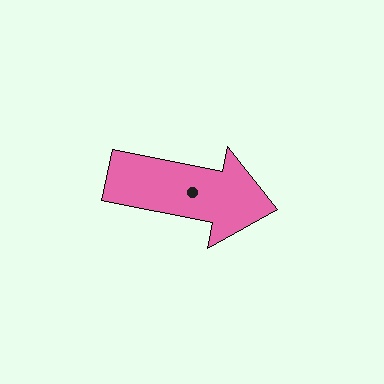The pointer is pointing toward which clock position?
Roughly 3 o'clock.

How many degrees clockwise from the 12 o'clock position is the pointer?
Approximately 102 degrees.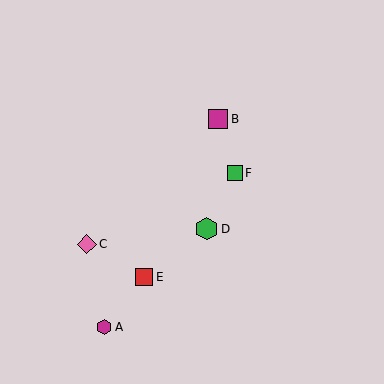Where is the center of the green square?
The center of the green square is at (235, 173).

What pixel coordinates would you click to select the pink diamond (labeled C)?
Click at (87, 244) to select the pink diamond C.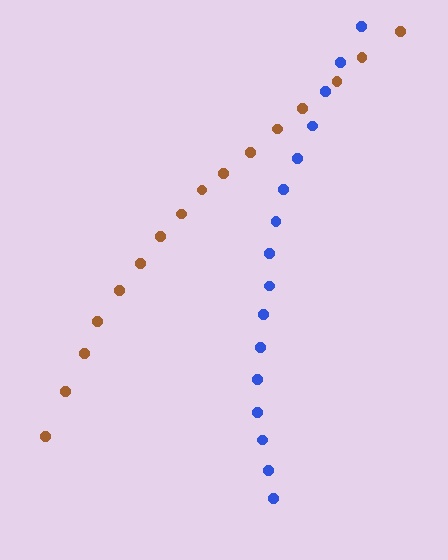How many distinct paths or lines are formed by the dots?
There are 2 distinct paths.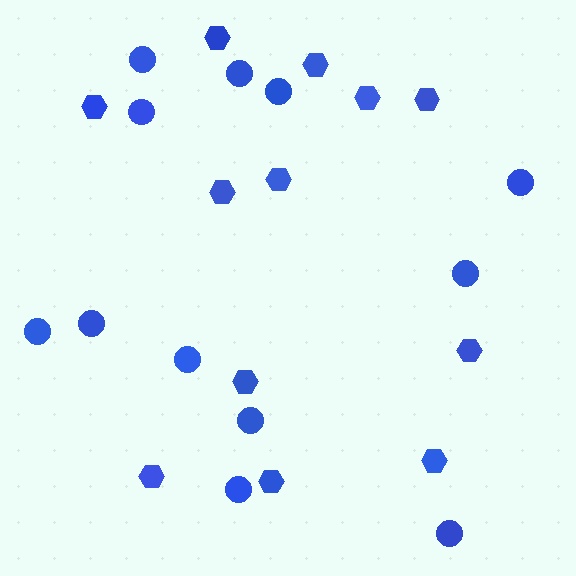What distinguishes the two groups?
There are 2 groups: one group of circles (12) and one group of hexagons (12).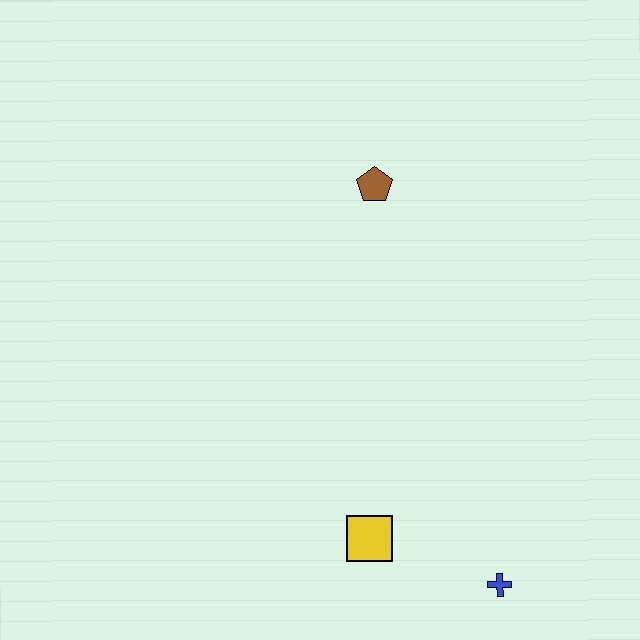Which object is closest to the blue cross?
The yellow square is closest to the blue cross.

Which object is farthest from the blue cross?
The brown pentagon is farthest from the blue cross.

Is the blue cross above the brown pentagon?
No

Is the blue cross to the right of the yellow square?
Yes